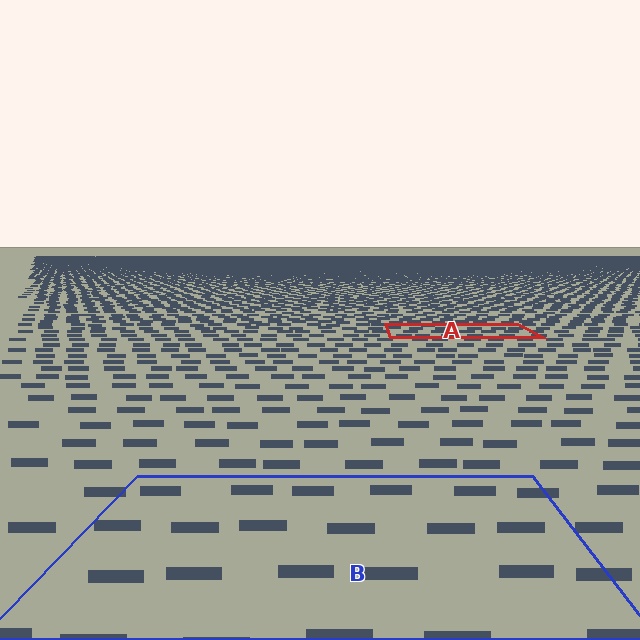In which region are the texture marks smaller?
The texture marks are smaller in region A, because it is farther away.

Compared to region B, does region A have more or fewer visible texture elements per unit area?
Region A has more texture elements per unit area — they are packed more densely because it is farther away.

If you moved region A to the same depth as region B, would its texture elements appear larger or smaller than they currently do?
They would appear larger. At a closer depth, the same texture elements are projected at a bigger on-screen size.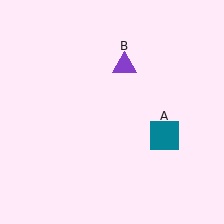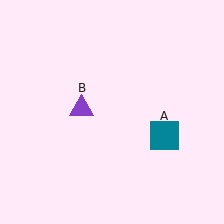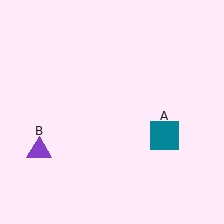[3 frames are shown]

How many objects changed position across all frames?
1 object changed position: purple triangle (object B).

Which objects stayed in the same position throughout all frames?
Teal square (object A) remained stationary.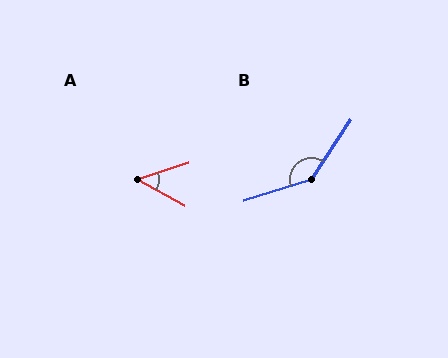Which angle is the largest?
B, at approximately 141 degrees.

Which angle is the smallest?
A, at approximately 47 degrees.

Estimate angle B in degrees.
Approximately 141 degrees.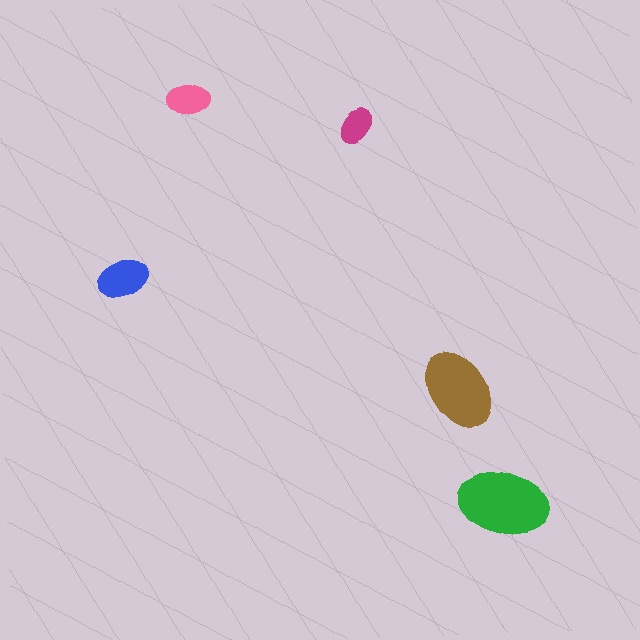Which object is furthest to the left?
The blue ellipse is leftmost.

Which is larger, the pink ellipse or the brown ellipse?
The brown one.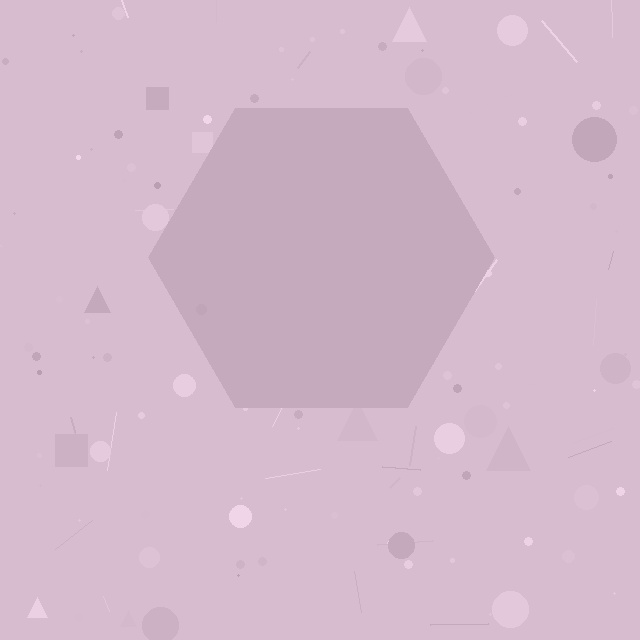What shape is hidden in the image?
A hexagon is hidden in the image.